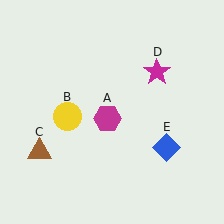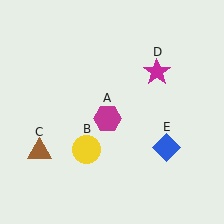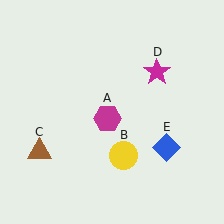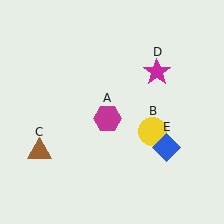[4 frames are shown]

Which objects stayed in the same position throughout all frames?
Magenta hexagon (object A) and brown triangle (object C) and magenta star (object D) and blue diamond (object E) remained stationary.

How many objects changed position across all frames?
1 object changed position: yellow circle (object B).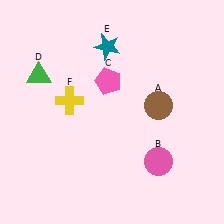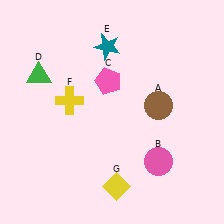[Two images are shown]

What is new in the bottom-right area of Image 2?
A yellow diamond (G) was added in the bottom-right area of Image 2.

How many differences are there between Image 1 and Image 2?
There is 1 difference between the two images.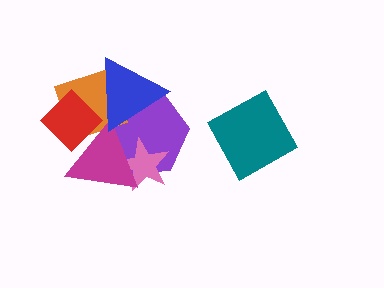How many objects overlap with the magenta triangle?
5 objects overlap with the magenta triangle.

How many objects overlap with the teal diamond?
0 objects overlap with the teal diamond.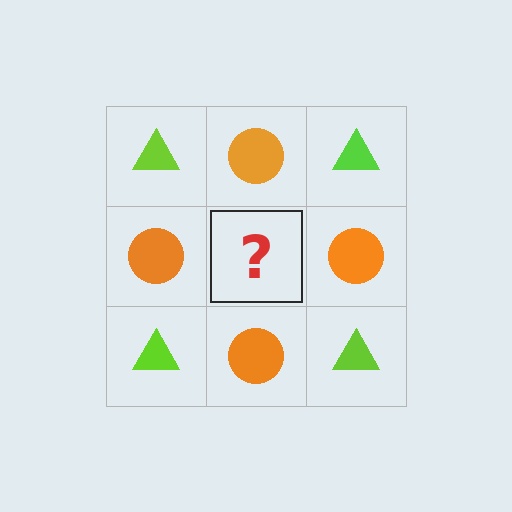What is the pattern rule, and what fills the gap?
The rule is that it alternates lime triangle and orange circle in a checkerboard pattern. The gap should be filled with a lime triangle.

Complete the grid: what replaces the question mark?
The question mark should be replaced with a lime triangle.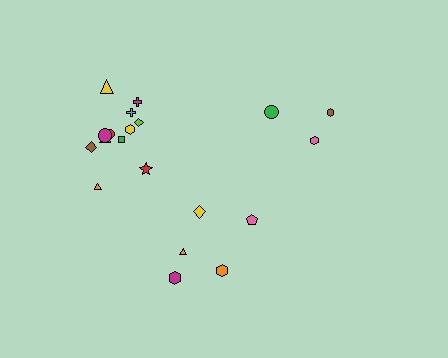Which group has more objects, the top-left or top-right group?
The top-left group.